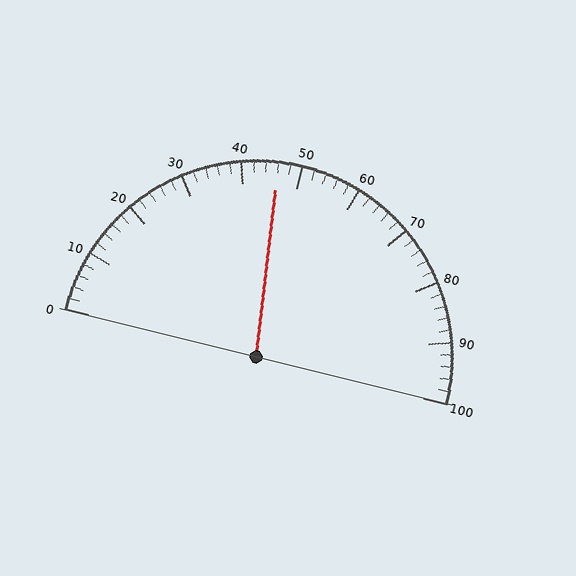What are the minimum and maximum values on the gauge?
The gauge ranges from 0 to 100.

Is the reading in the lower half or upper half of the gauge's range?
The reading is in the lower half of the range (0 to 100).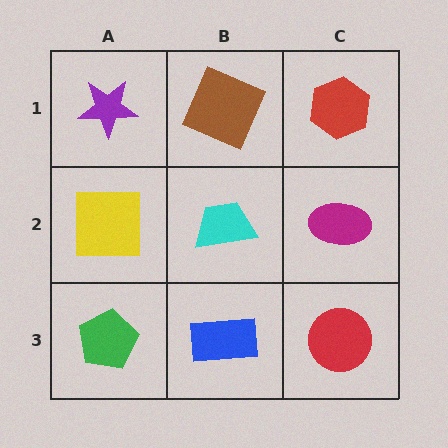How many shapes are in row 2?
3 shapes.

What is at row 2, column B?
A cyan trapezoid.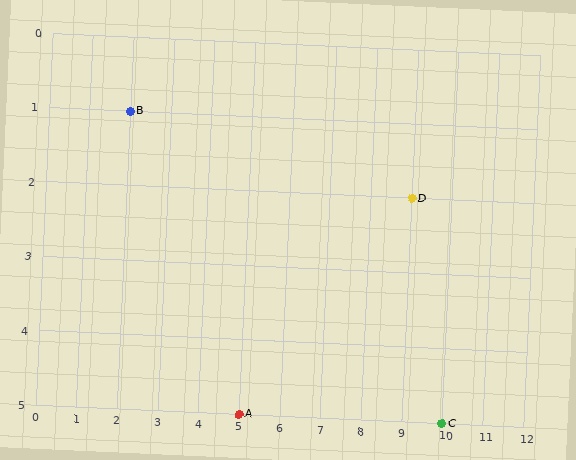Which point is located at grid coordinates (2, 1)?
Point B is at (2, 1).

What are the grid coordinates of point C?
Point C is at grid coordinates (10, 5).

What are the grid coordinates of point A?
Point A is at grid coordinates (5, 5).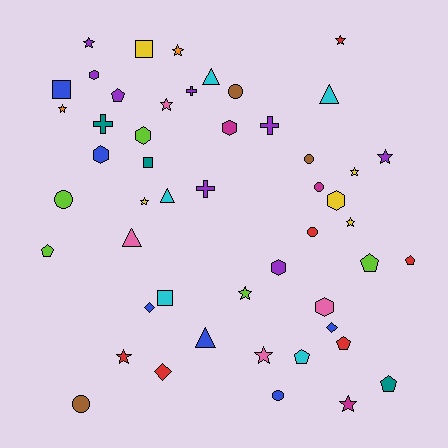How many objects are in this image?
There are 50 objects.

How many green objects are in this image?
There are no green objects.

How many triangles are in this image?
There are 5 triangles.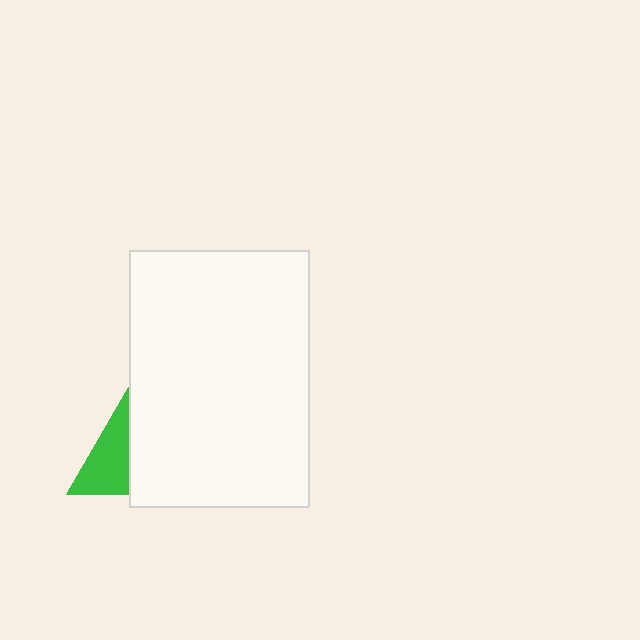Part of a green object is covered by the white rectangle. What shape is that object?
It is a triangle.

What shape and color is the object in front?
The object in front is a white rectangle.